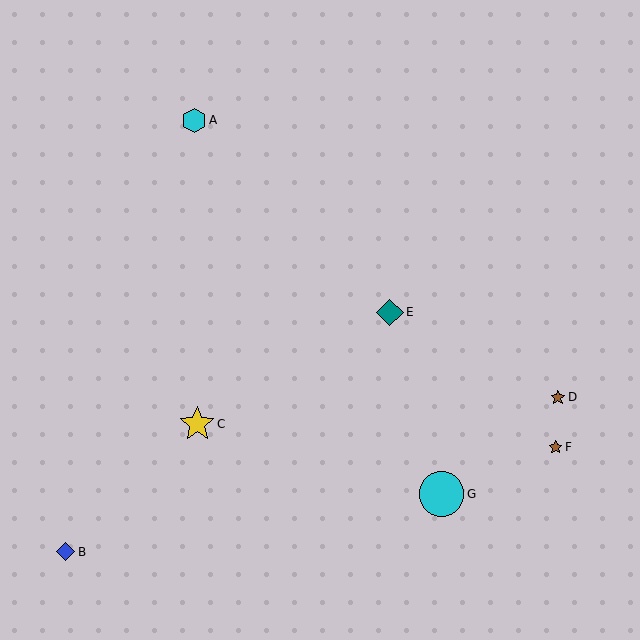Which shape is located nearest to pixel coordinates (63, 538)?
The blue diamond (labeled B) at (65, 552) is nearest to that location.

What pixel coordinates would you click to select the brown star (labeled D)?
Click at (558, 397) to select the brown star D.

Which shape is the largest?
The cyan circle (labeled G) is the largest.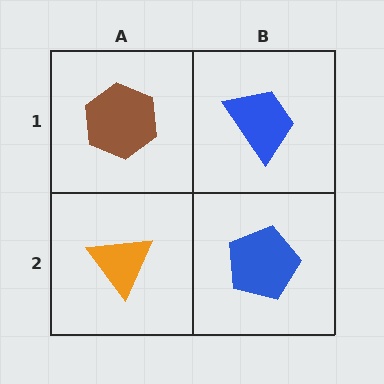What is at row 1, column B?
A blue trapezoid.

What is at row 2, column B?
A blue pentagon.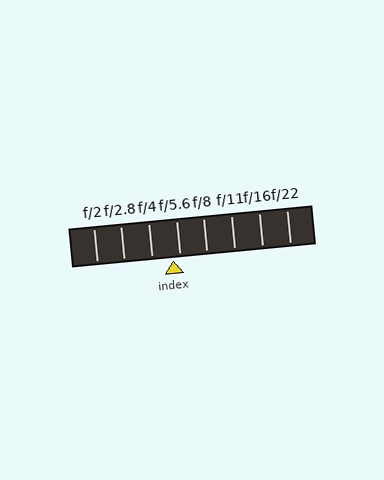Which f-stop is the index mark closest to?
The index mark is closest to f/5.6.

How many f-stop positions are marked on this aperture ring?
There are 8 f-stop positions marked.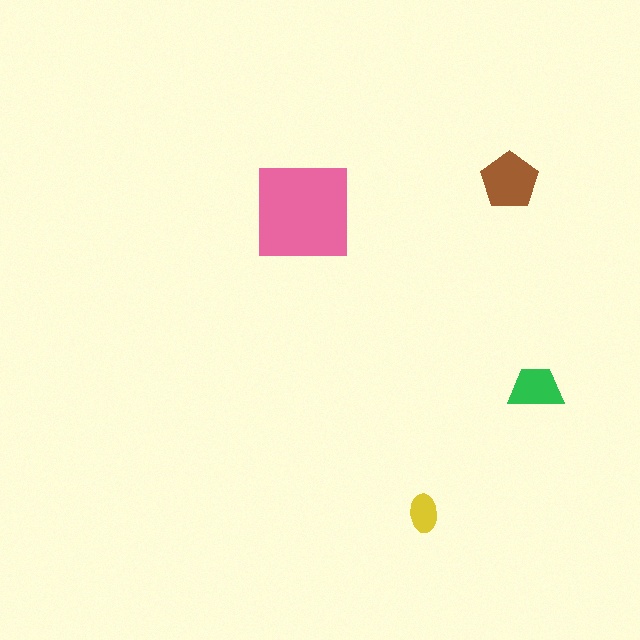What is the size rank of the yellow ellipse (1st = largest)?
4th.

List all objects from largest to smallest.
The pink square, the brown pentagon, the green trapezoid, the yellow ellipse.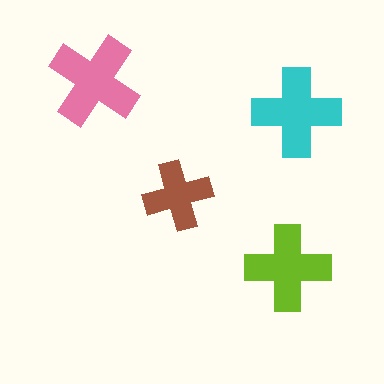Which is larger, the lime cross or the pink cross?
The pink one.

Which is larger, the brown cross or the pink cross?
The pink one.